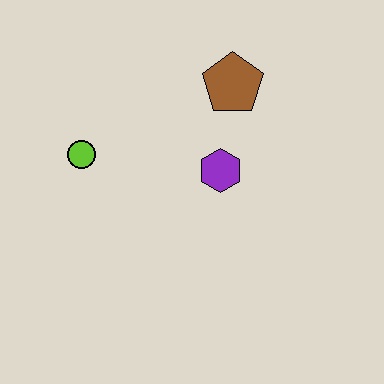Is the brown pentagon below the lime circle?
No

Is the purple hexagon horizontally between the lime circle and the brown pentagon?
Yes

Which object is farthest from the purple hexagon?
The lime circle is farthest from the purple hexagon.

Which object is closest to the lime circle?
The purple hexagon is closest to the lime circle.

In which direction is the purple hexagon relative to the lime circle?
The purple hexagon is to the right of the lime circle.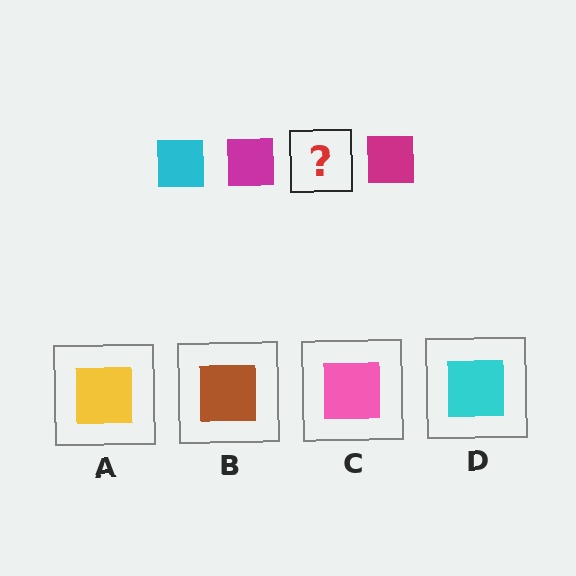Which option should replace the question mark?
Option D.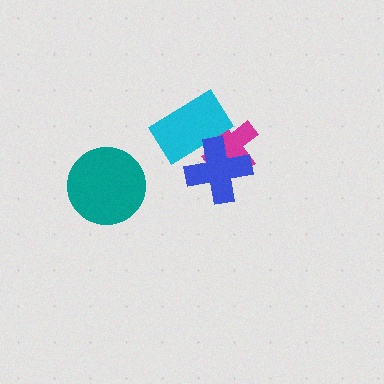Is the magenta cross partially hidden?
Yes, it is partially covered by another shape.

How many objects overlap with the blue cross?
2 objects overlap with the blue cross.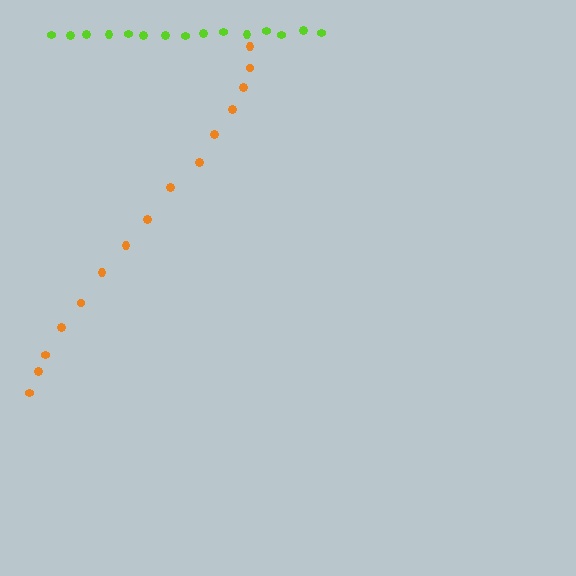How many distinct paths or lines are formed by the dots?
There are 2 distinct paths.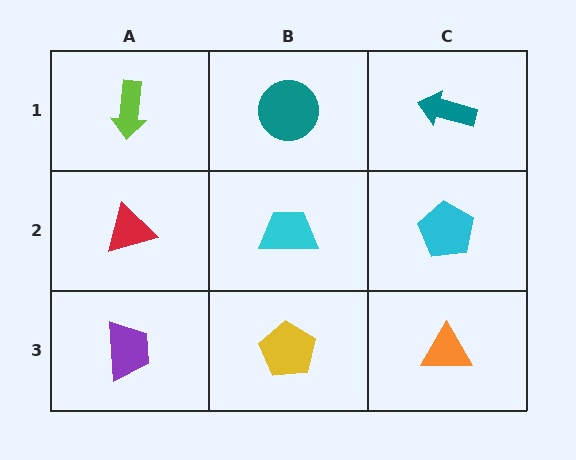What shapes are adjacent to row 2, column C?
A teal arrow (row 1, column C), an orange triangle (row 3, column C), a cyan trapezoid (row 2, column B).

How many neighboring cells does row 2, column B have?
4.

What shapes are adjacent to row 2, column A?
A lime arrow (row 1, column A), a purple trapezoid (row 3, column A), a cyan trapezoid (row 2, column B).